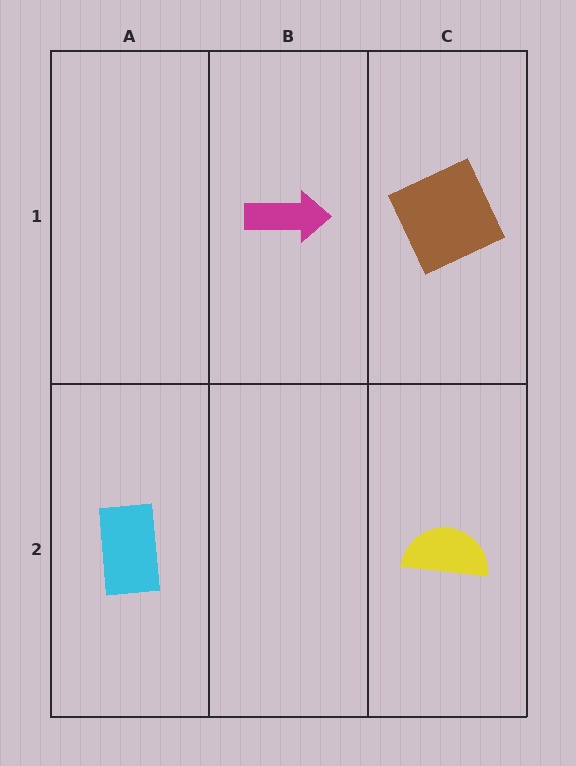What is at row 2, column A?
A cyan rectangle.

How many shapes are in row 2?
2 shapes.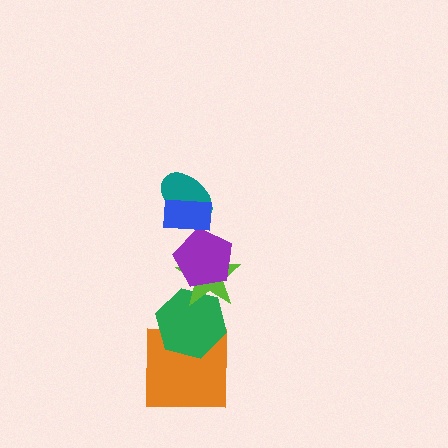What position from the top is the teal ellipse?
The teal ellipse is 2nd from the top.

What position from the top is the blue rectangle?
The blue rectangle is 1st from the top.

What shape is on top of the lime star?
The purple pentagon is on top of the lime star.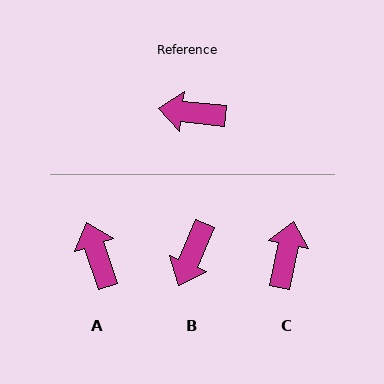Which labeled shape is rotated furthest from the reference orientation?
C, about 96 degrees away.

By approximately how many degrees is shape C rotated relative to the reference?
Approximately 96 degrees clockwise.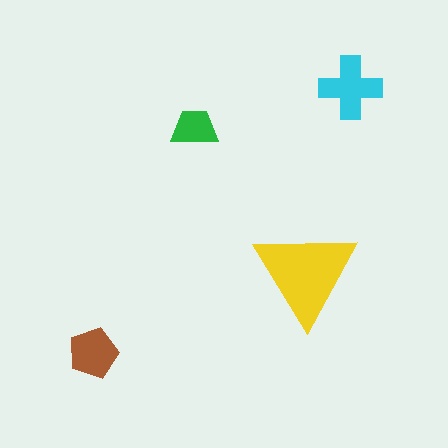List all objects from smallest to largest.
The green trapezoid, the brown pentagon, the cyan cross, the yellow triangle.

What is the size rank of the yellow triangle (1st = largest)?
1st.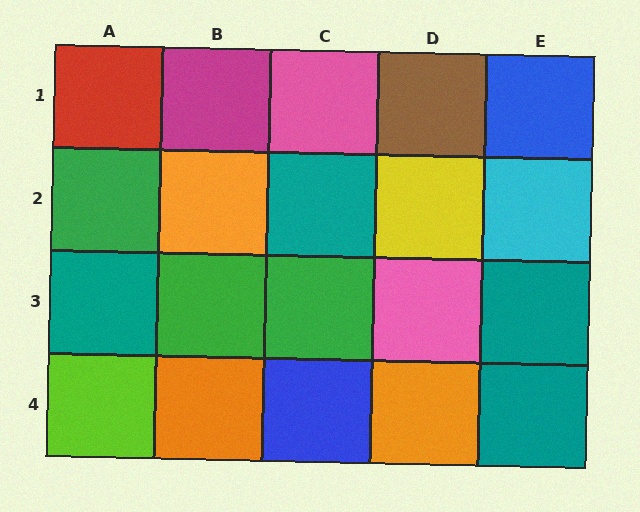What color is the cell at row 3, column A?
Teal.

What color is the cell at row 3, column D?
Pink.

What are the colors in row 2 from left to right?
Green, orange, teal, yellow, cyan.